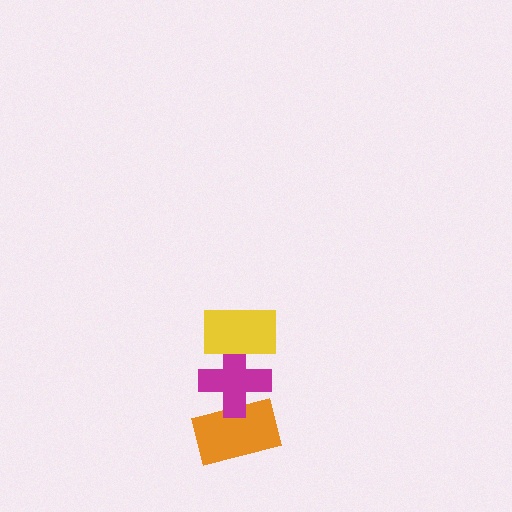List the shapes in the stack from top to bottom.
From top to bottom: the yellow rectangle, the magenta cross, the orange rectangle.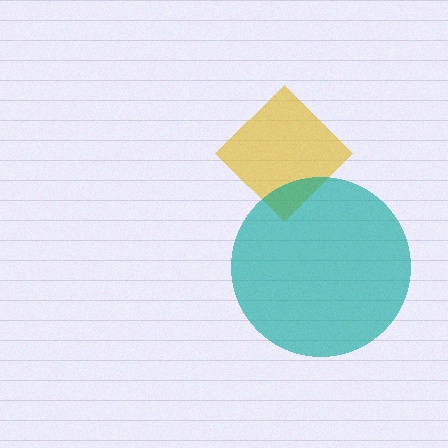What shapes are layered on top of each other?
The layered shapes are: a yellow diamond, a teal circle.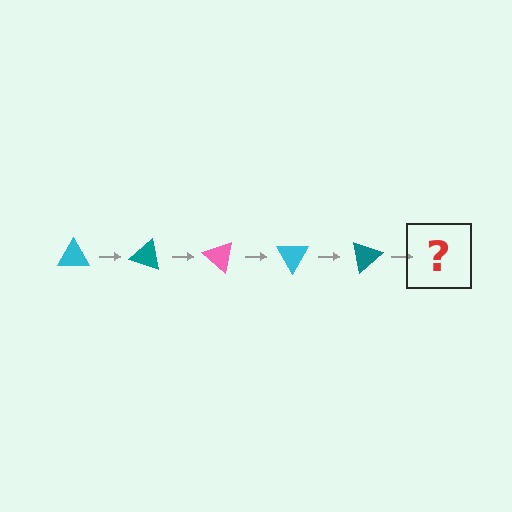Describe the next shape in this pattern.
It should be a pink triangle, rotated 100 degrees from the start.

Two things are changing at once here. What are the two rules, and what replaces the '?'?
The two rules are that it rotates 20 degrees each step and the color cycles through cyan, teal, and pink. The '?' should be a pink triangle, rotated 100 degrees from the start.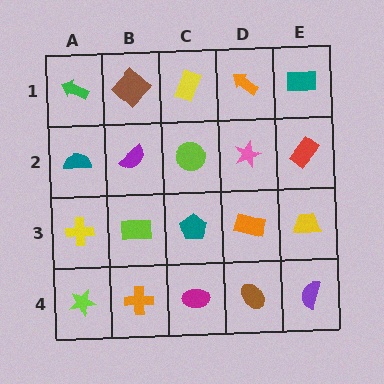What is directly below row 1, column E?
A red rectangle.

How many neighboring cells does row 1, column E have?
2.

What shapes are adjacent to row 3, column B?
A purple semicircle (row 2, column B), an orange cross (row 4, column B), a yellow cross (row 3, column A), a teal pentagon (row 3, column C).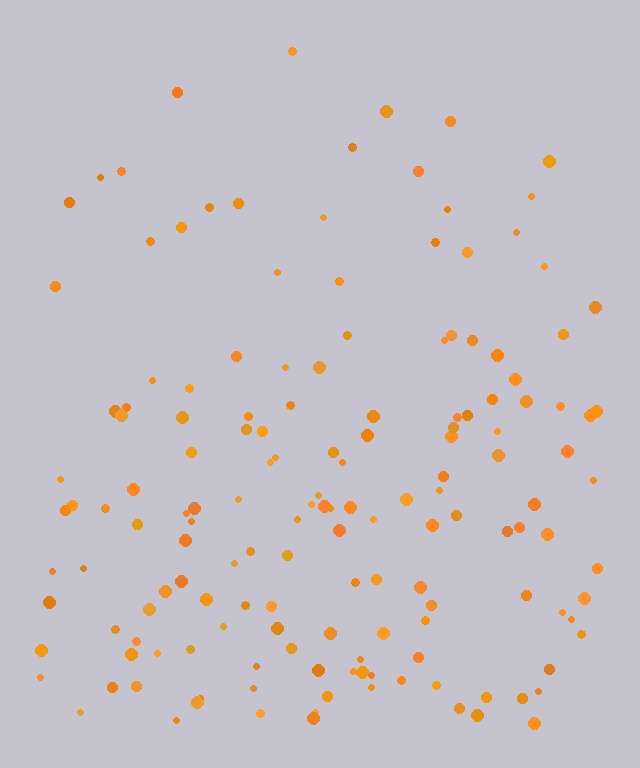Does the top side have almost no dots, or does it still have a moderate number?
Still a moderate number, just noticeably fewer than the bottom.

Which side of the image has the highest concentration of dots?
The bottom.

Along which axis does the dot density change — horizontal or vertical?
Vertical.